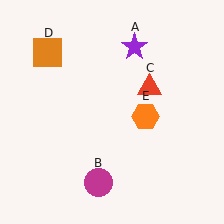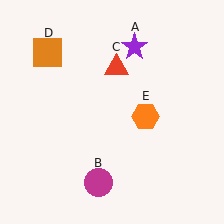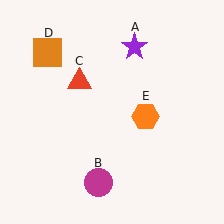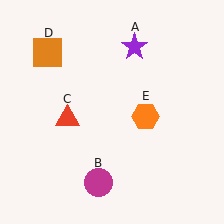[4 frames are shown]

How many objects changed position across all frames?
1 object changed position: red triangle (object C).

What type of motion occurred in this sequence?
The red triangle (object C) rotated counterclockwise around the center of the scene.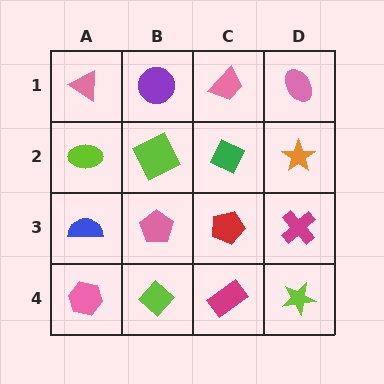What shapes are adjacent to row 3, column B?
A lime square (row 2, column B), a lime diamond (row 4, column B), a blue semicircle (row 3, column A), a red pentagon (row 3, column C).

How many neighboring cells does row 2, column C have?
4.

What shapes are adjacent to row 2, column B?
A purple circle (row 1, column B), a pink pentagon (row 3, column B), a lime ellipse (row 2, column A), a green diamond (row 2, column C).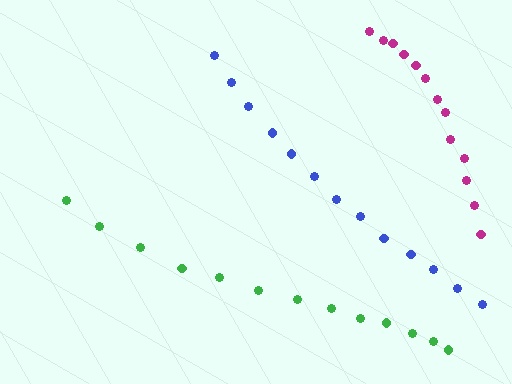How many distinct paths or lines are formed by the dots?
There are 3 distinct paths.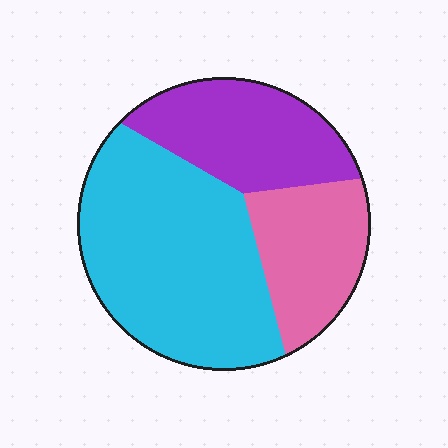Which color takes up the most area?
Cyan, at roughly 50%.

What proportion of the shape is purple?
Purple takes up about one quarter (1/4) of the shape.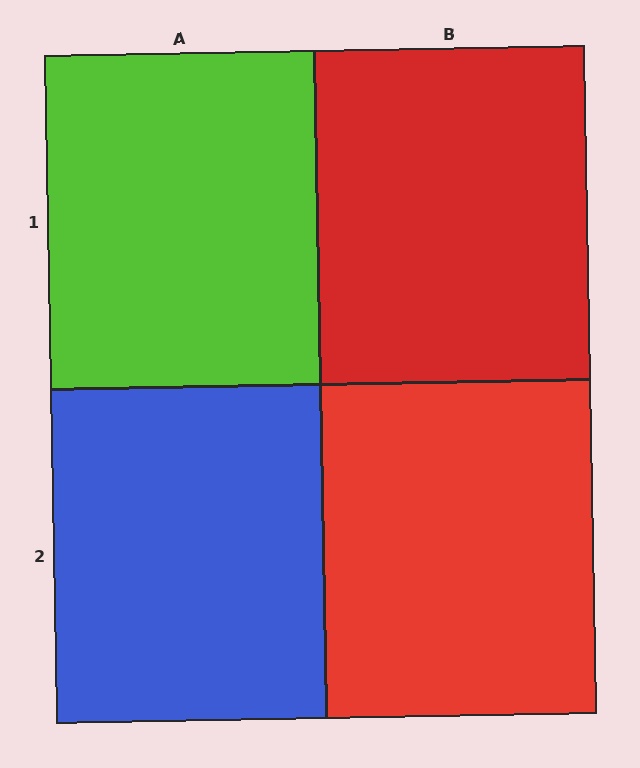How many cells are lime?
1 cell is lime.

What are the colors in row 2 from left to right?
Blue, red.